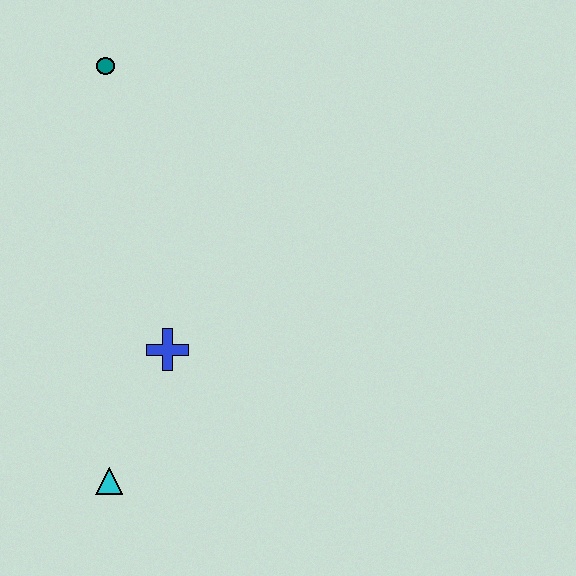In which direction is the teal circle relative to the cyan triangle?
The teal circle is above the cyan triangle.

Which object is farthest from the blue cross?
The teal circle is farthest from the blue cross.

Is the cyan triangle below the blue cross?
Yes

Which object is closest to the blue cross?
The cyan triangle is closest to the blue cross.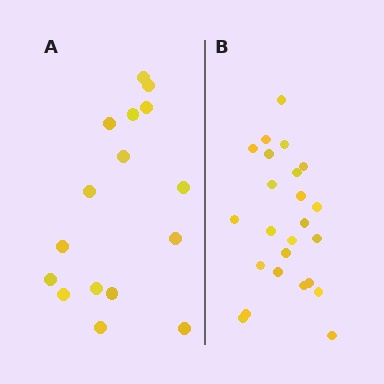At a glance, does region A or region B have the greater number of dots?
Region B (the right region) has more dots.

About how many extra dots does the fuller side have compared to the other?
Region B has roughly 8 or so more dots than region A.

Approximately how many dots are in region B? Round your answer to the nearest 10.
About 20 dots. (The exact count is 24, which rounds to 20.)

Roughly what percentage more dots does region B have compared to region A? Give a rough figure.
About 50% more.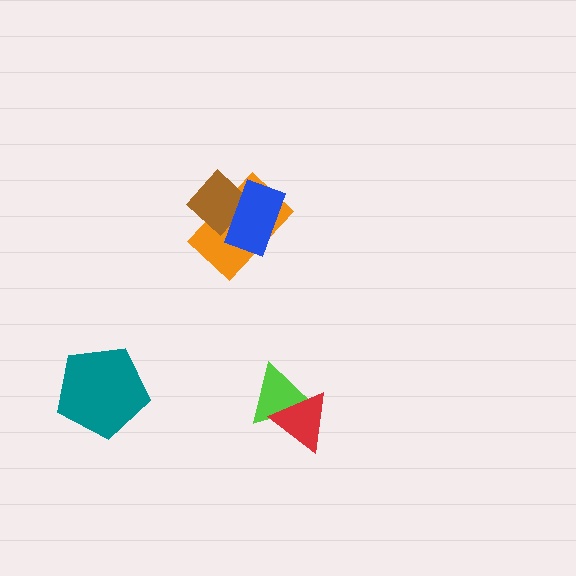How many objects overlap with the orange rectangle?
2 objects overlap with the orange rectangle.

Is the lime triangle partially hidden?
Yes, it is partially covered by another shape.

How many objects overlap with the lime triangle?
1 object overlaps with the lime triangle.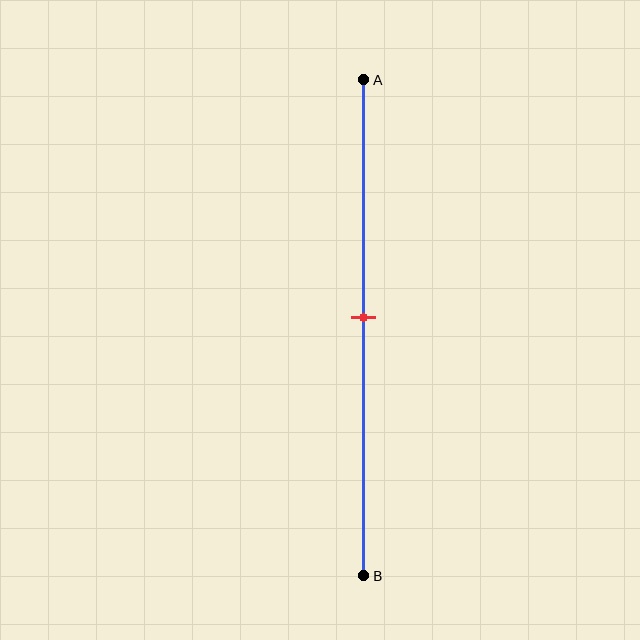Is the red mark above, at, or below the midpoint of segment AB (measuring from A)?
The red mark is approximately at the midpoint of segment AB.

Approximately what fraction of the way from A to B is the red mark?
The red mark is approximately 50% of the way from A to B.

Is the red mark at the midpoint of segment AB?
Yes, the mark is approximately at the midpoint.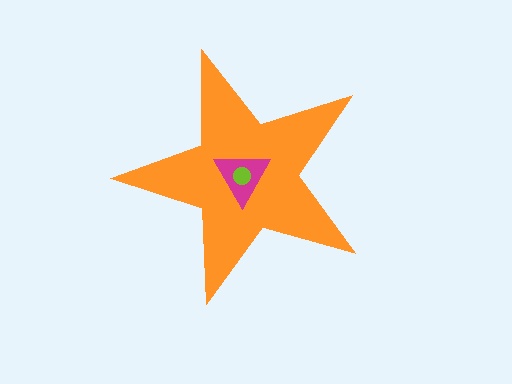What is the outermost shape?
The orange star.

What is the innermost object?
The lime circle.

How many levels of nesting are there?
3.